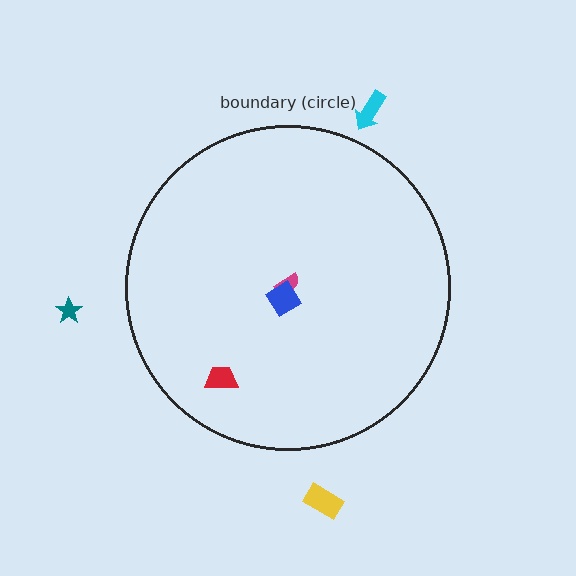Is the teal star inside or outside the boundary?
Outside.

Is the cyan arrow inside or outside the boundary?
Outside.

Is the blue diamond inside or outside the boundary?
Inside.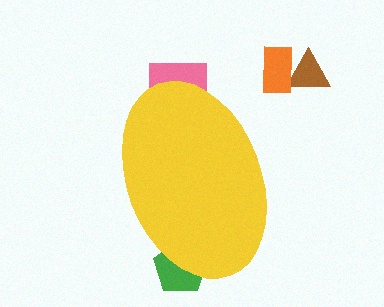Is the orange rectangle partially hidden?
No, the orange rectangle is fully visible.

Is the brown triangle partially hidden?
No, the brown triangle is fully visible.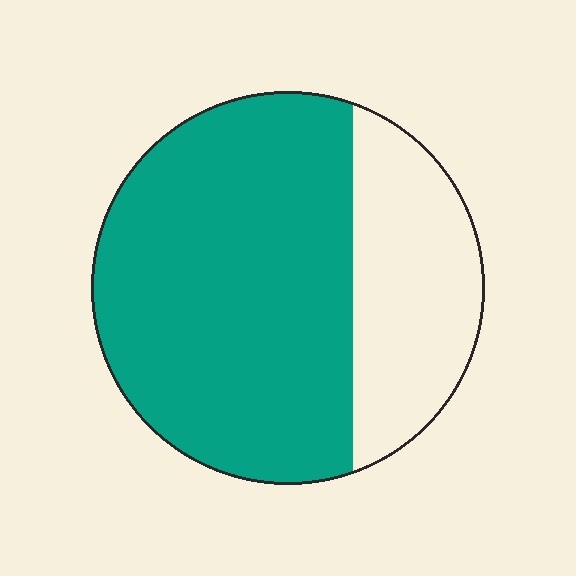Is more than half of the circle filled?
Yes.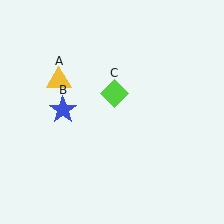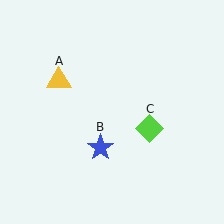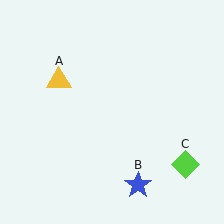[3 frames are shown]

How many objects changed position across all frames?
2 objects changed position: blue star (object B), lime diamond (object C).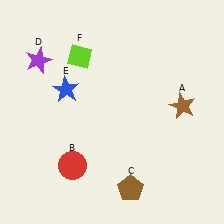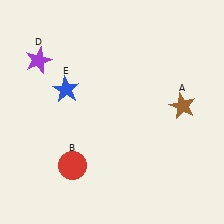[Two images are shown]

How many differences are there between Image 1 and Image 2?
There are 2 differences between the two images.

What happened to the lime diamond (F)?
The lime diamond (F) was removed in Image 2. It was in the top-left area of Image 1.